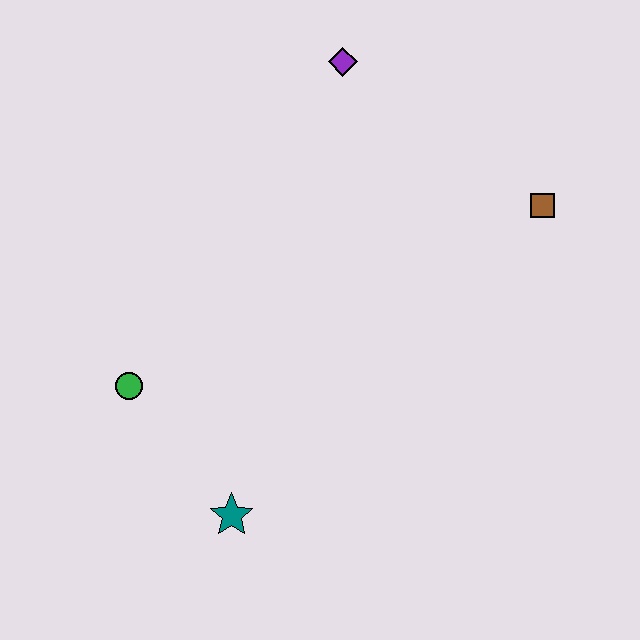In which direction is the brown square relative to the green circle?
The brown square is to the right of the green circle.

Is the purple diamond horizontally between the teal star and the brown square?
Yes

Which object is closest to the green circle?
The teal star is closest to the green circle.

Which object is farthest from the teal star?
The purple diamond is farthest from the teal star.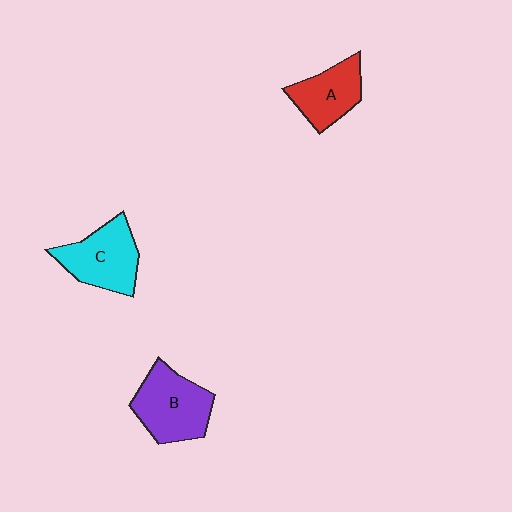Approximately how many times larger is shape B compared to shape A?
Approximately 1.3 times.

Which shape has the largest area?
Shape B (purple).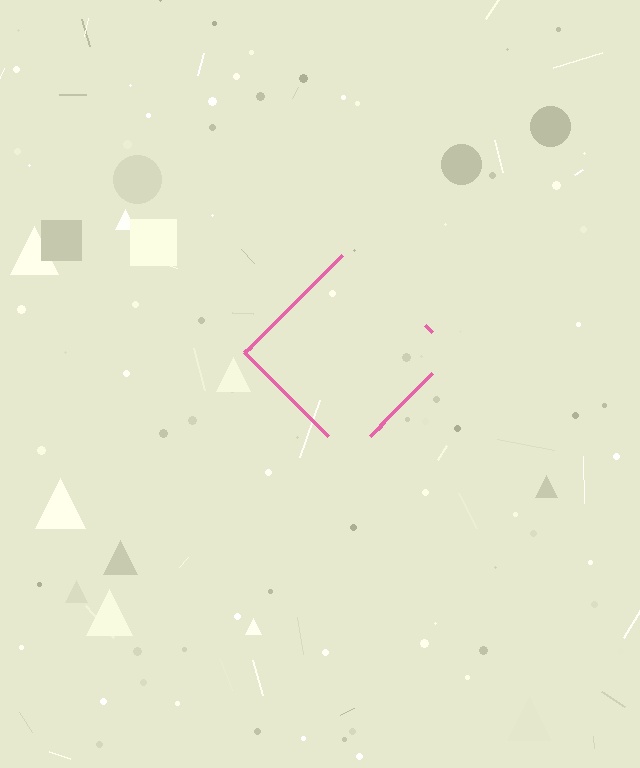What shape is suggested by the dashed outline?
The dashed outline suggests a diamond.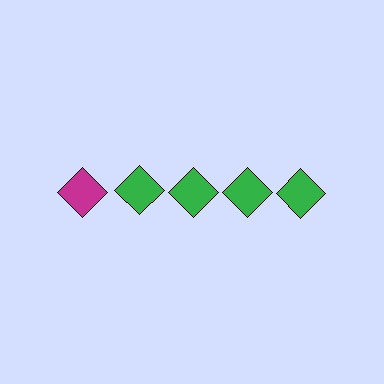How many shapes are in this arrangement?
There are 5 shapes arranged in a grid pattern.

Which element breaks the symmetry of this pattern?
The magenta diamond in the top row, leftmost column breaks the symmetry. All other shapes are green diamonds.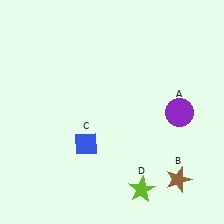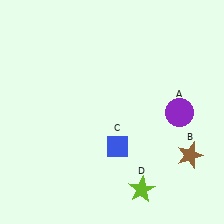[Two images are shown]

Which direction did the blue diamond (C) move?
The blue diamond (C) moved right.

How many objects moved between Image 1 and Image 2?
2 objects moved between the two images.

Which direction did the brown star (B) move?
The brown star (B) moved up.